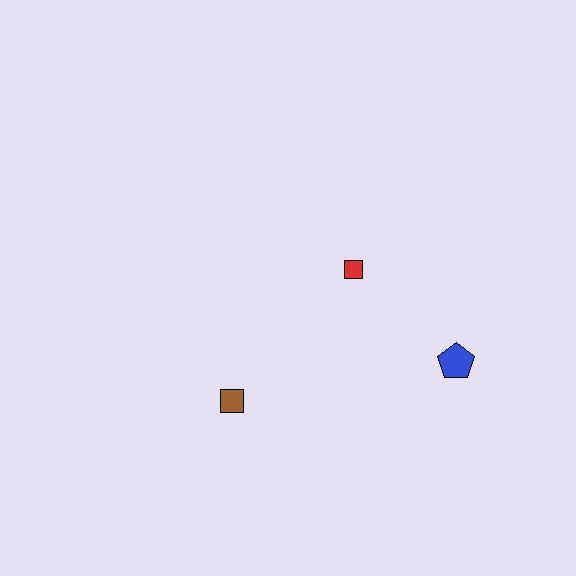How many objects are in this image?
There are 3 objects.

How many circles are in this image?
There are no circles.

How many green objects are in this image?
There are no green objects.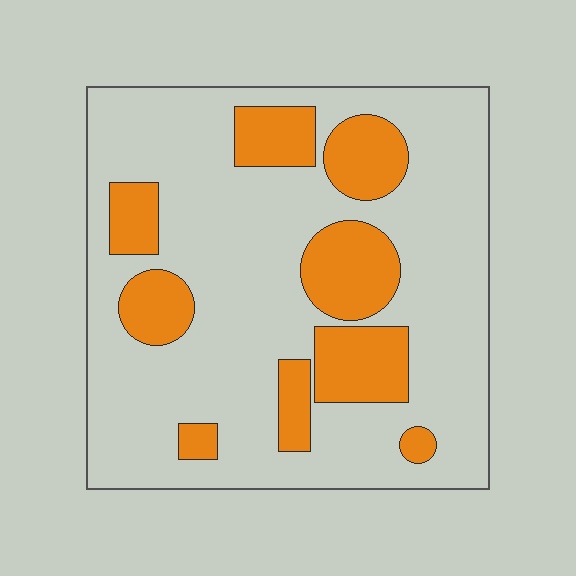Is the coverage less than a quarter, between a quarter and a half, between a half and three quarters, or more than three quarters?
Less than a quarter.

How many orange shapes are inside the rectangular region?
9.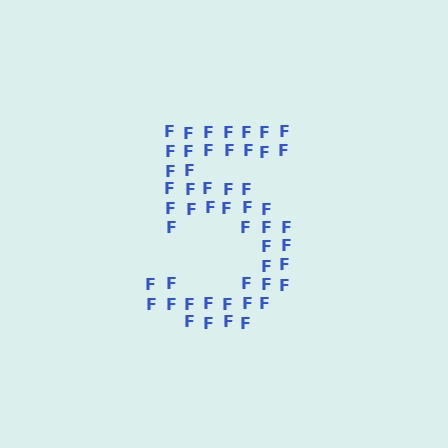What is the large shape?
The large shape is the digit 5.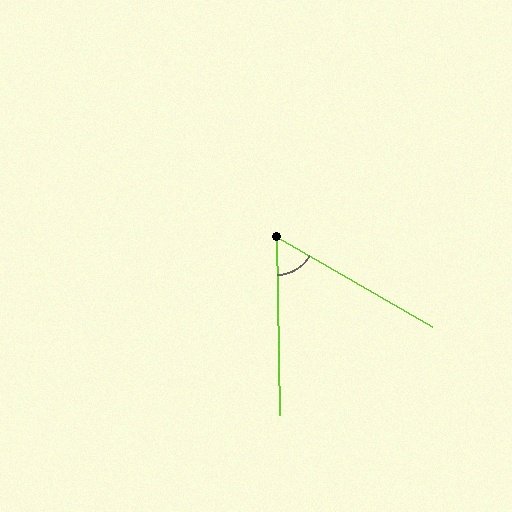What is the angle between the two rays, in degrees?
Approximately 59 degrees.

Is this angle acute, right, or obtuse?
It is acute.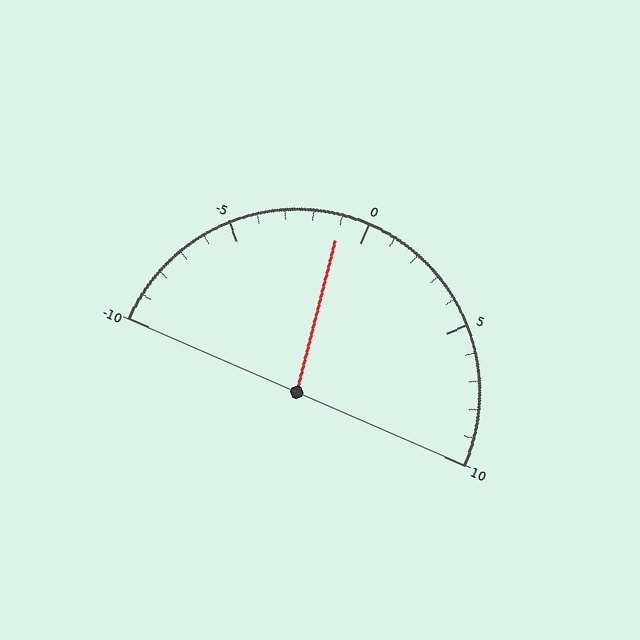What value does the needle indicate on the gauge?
The needle indicates approximately -1.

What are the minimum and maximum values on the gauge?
The gauge ranges from -10 to 10.